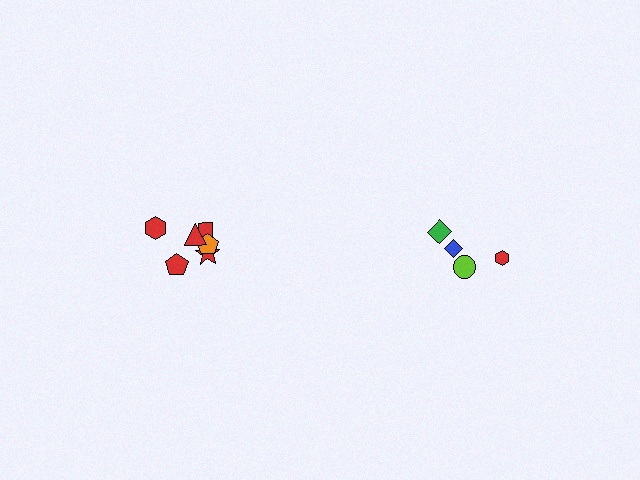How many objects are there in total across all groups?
There are 10 objects.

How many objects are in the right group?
There are 4 objects.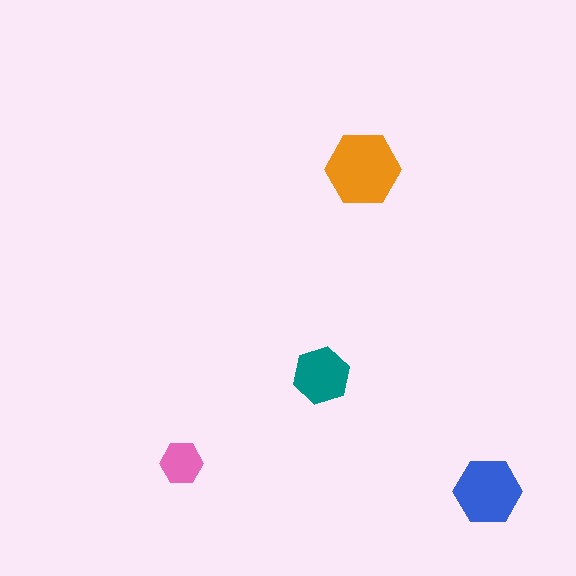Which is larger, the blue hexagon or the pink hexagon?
The blue one.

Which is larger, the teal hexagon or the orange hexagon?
The orange one.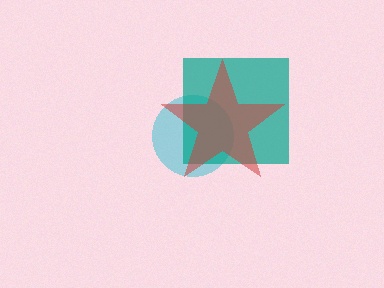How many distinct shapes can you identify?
There are 3 distinct shapes: a cyan circle, a teal square, a red star.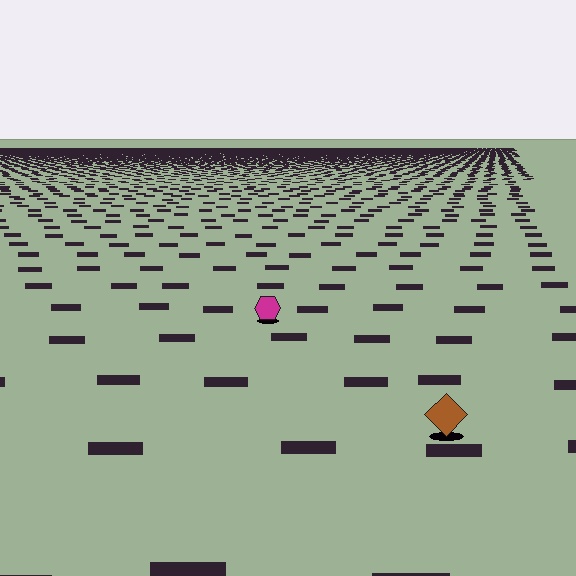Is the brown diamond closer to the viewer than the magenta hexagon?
Yes. The brown diamond is closer — you can tell from the texture gradient: the ground texture is coarser near it.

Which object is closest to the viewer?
The brown diamond is closest. The texture marks near it are larger and more spread out.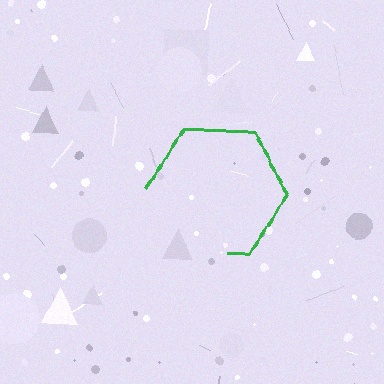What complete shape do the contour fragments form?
The contour fragments form a hexagon.